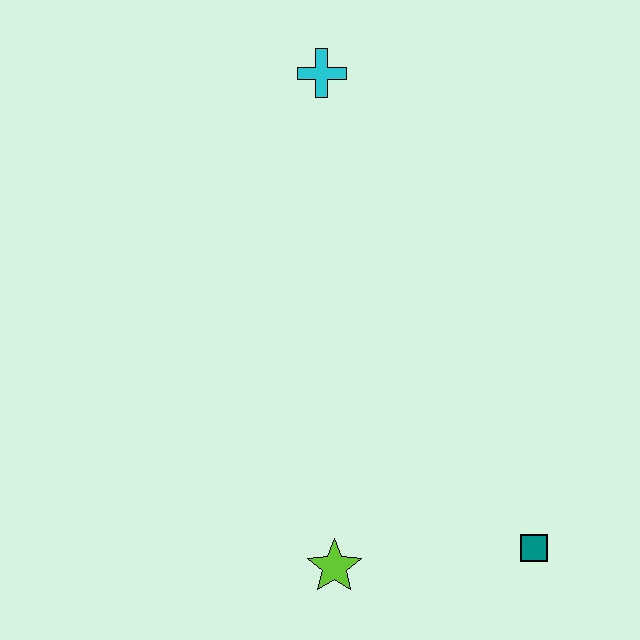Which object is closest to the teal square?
The lime star is closest to the teal square.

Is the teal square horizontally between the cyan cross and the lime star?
No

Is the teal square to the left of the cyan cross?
No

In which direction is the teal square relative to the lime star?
The teal square is to the right of the lime star.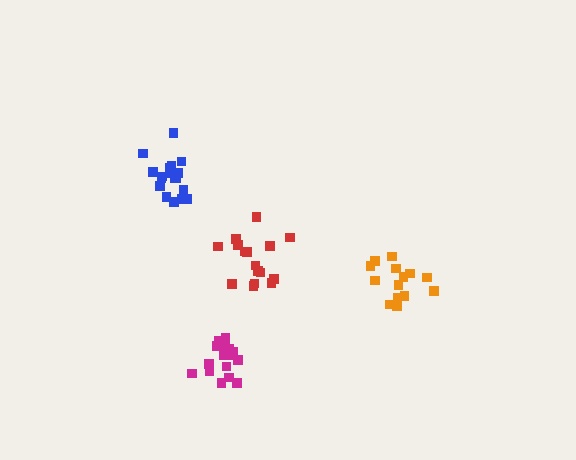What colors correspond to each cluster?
The clusters are colored: magenta, orange, red, blue.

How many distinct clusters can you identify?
There are 4 distinct clusters.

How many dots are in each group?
Group 1: 16 dots, Group 2: 14 dots, Group 3: 16 dots, Group 4: 19 dots (65 total).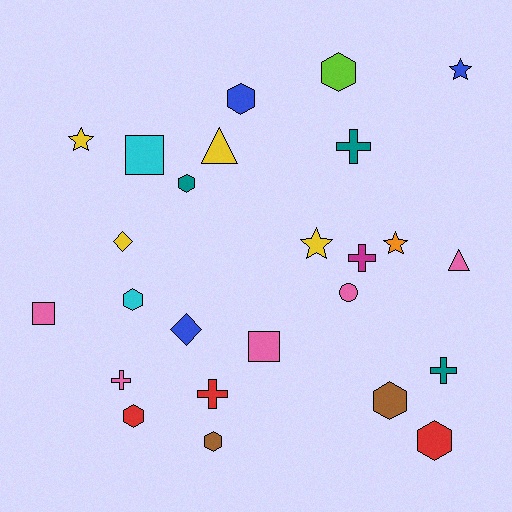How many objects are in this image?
There are 25 objects.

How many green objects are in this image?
There are no green objects.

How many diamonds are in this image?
There are 2 diamonds.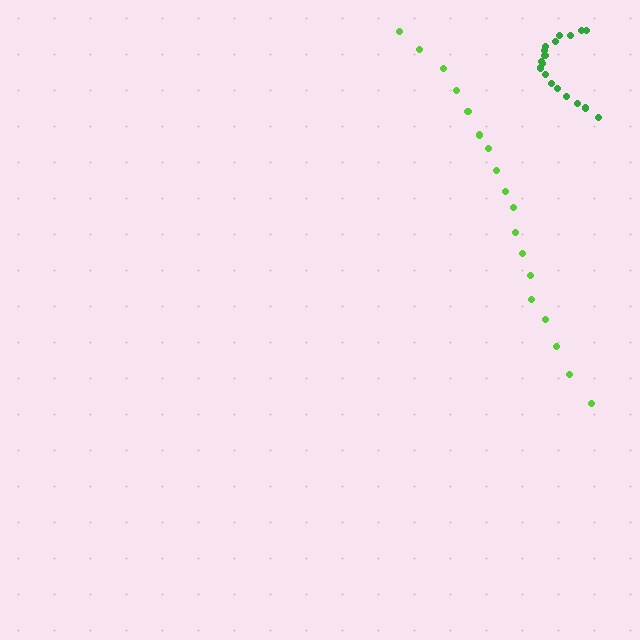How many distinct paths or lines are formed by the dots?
There are 2 distinct paths.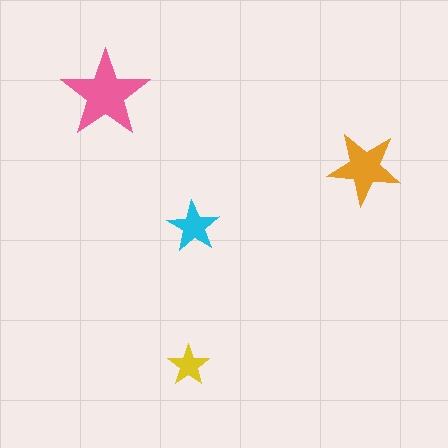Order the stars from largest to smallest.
the pink one, the orange one, the cyan one, the yellow one.